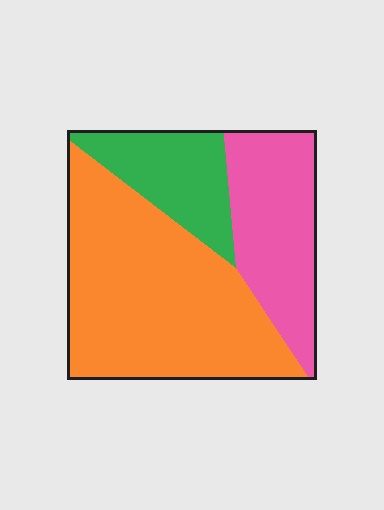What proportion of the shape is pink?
Pink takes up about one quarter (1/4) of the shape.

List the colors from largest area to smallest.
From largest to smallest: orange, pink, green.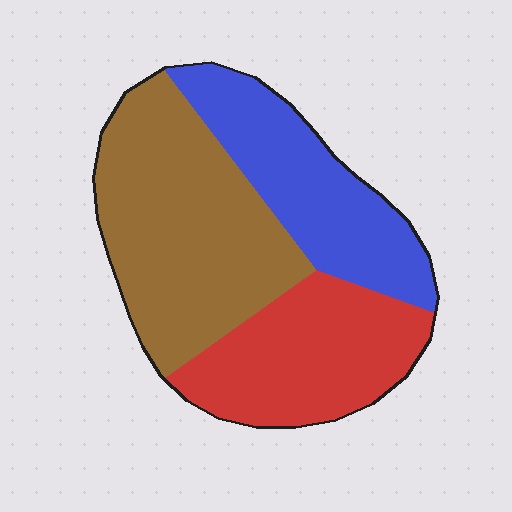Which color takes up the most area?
Brown, at roughly 45%.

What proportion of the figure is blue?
Blue covers about 30% of the figure.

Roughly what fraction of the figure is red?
Red covers around 30% of the figure.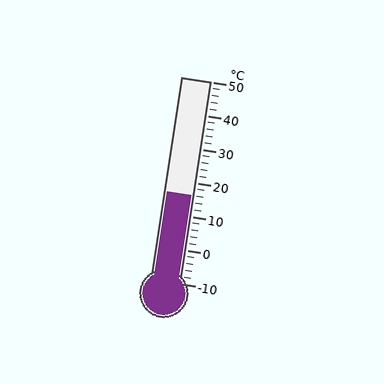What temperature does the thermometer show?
The thermometer shows approximately 16°C.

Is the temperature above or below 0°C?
The temperature is above 0°C.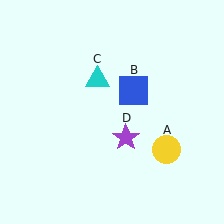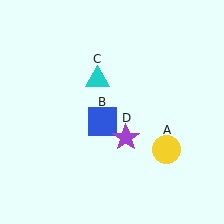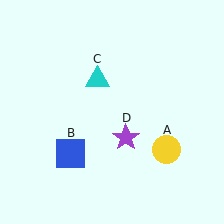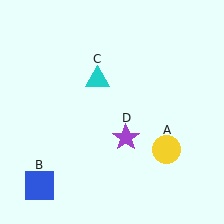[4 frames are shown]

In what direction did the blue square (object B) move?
The blue square (object B) moved down and to the left.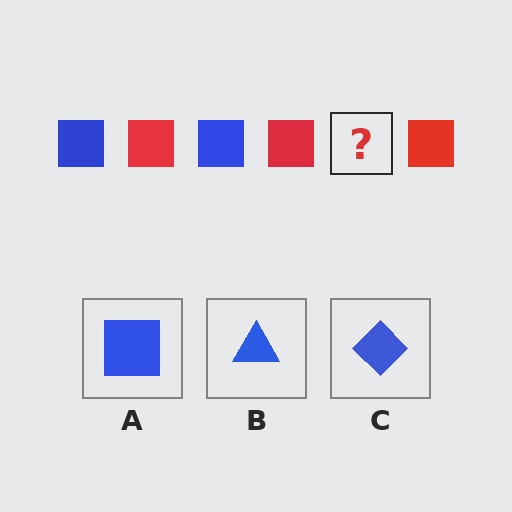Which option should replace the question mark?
Option A.